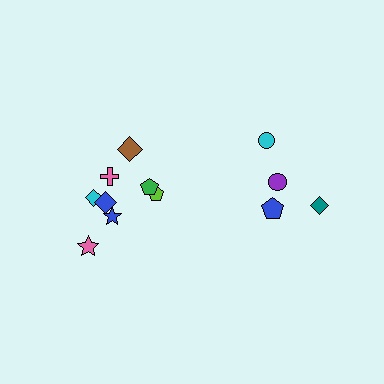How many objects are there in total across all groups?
There are 12 objects.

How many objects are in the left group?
There are 8 objects.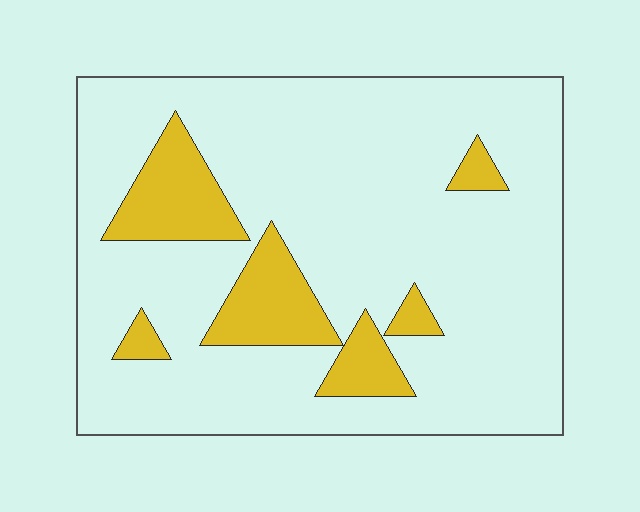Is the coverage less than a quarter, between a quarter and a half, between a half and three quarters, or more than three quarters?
Less than a quarter.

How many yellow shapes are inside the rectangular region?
6.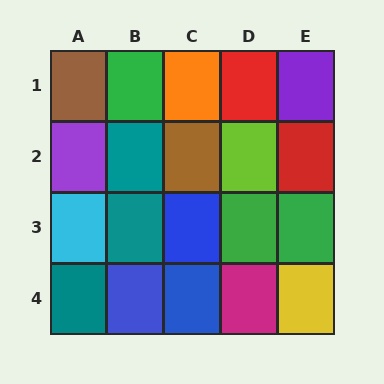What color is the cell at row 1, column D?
Red.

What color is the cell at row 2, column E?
Red.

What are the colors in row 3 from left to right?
Cyan, teal, blue, green, green.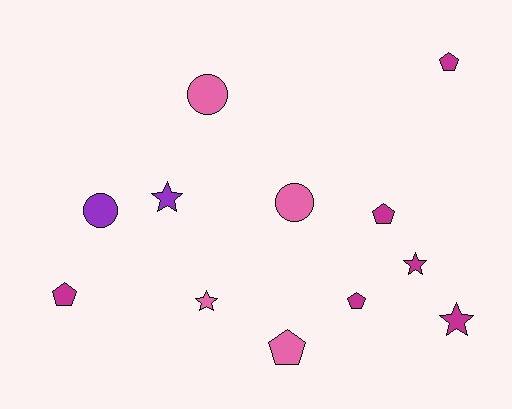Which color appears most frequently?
Magenta, with 6 objects.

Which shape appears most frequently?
Pentagon, with 5 objects.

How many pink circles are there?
There are 2 pink circles.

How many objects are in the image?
There are 12 objects.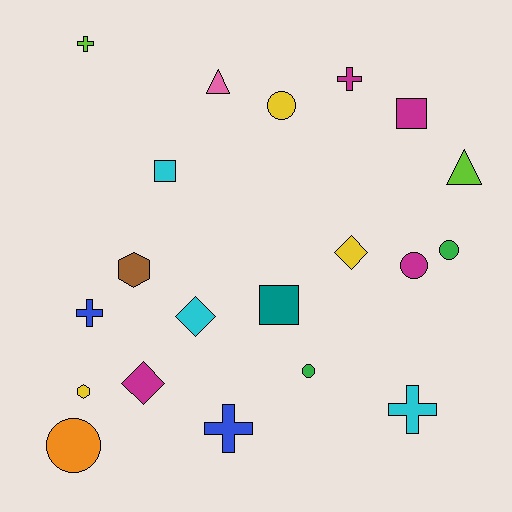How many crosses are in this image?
There are 5 crosses.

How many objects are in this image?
There are 20 objects.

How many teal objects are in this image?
There is 1 teal object.